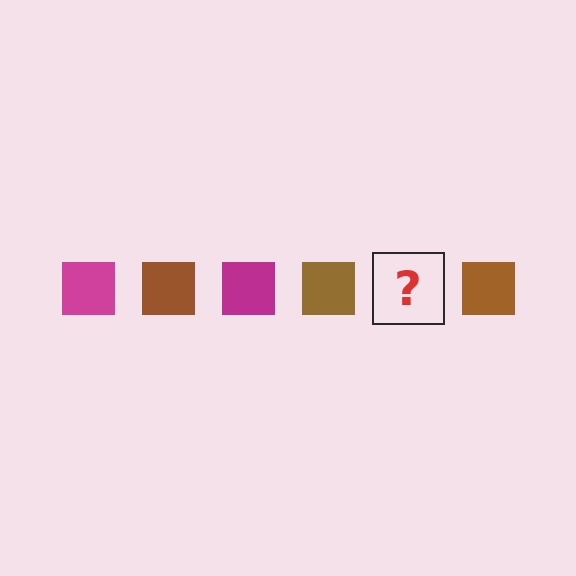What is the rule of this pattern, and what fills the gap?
The rule is that the pattern cycles through magenta, brown squares. The gap should be filled with a magenta square.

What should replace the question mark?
The question mark should be replaced with a magenta square.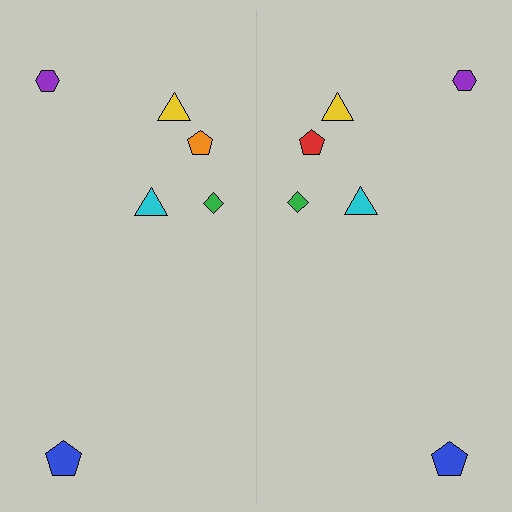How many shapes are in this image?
There are 12 shapes in this image.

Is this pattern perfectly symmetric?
No, the pattern is not perfectly symmetric. The red pentagon on the right side breaks the symmetry — its mirror counterpart is orange.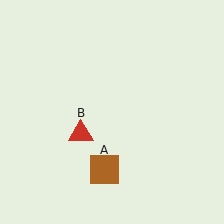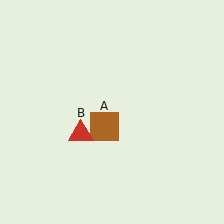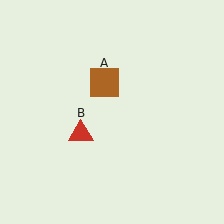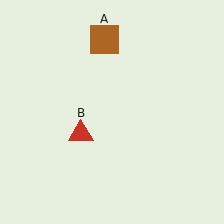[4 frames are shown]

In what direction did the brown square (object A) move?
The brown square (object A) moved up.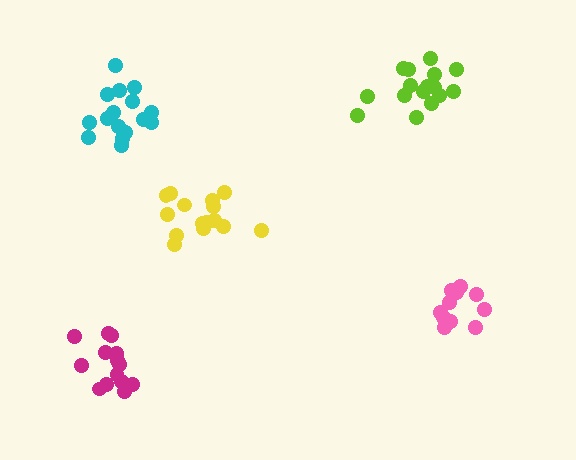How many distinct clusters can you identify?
There are 5 distinct clusters.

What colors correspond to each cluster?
The clusters are colored: lime, yellow, pink, cyan, magenta.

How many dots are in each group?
Group 1: 16 dots, Group 2: 15 dots, Group 3: 11 dots, Group 4: 17 dots, Group 5: 14 dots (73 total).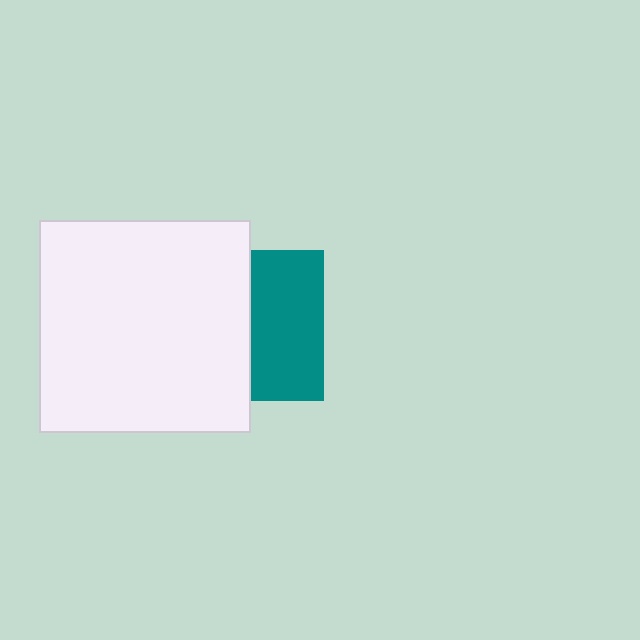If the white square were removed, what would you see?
You would see the complete teal square.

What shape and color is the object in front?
The object in front is a white square.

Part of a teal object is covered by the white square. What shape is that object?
It is a square.